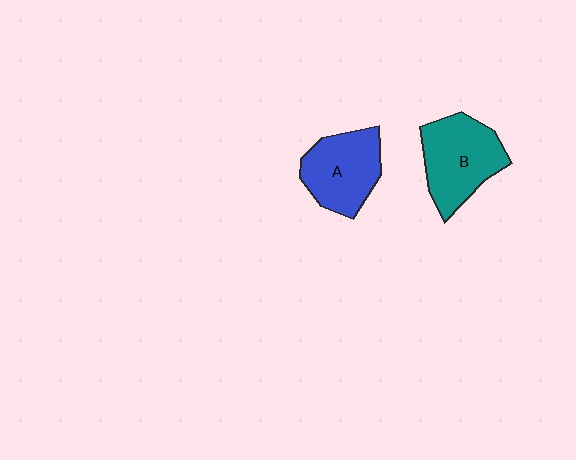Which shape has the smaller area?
Shape A (blue).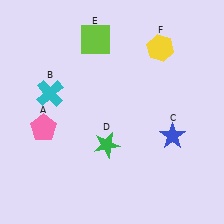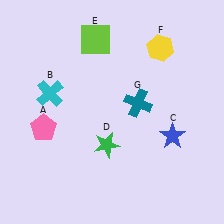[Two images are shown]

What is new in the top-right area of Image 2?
A teal cross (G) was added in the top-right area of Image 2.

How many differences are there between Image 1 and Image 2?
There is 1 difference between the two images.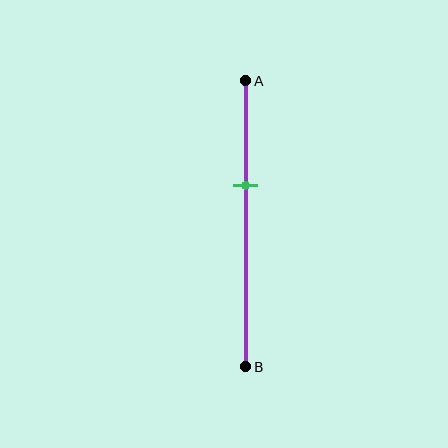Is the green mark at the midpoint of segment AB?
No, the mark is at about 35% from A, not at the 50% midpoint.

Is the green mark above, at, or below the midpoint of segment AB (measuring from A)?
The green mark is above the midpoint of segment AB.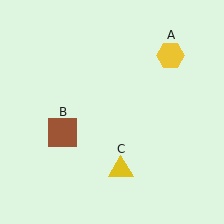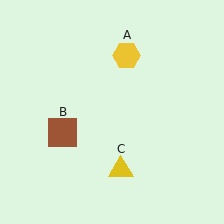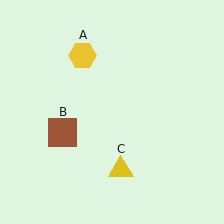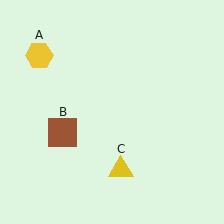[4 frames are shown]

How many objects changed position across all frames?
1 object changed position: yellow hexagon (object A).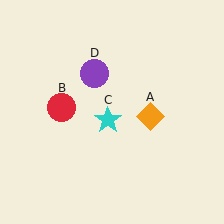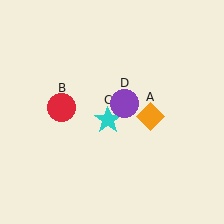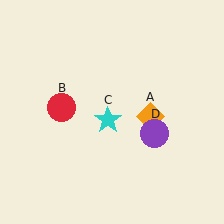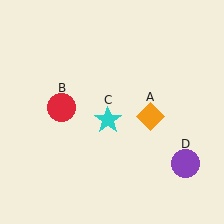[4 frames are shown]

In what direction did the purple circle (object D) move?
The purple circle (object D) moved down and to the right.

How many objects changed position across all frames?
1 object changed position: purple circle (object D).